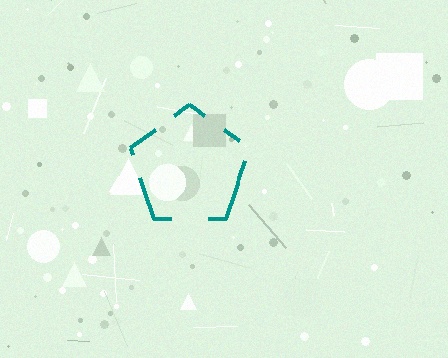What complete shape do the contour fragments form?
The contour fragments form a pentagon.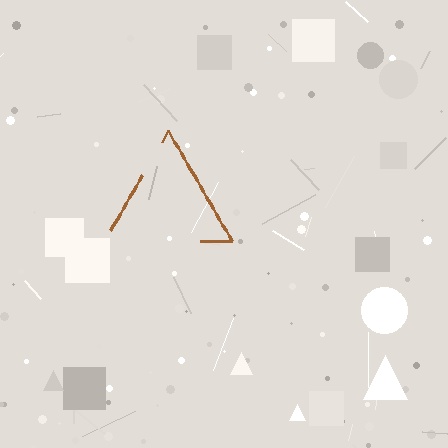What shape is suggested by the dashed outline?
The dashed outline suggests a triangle.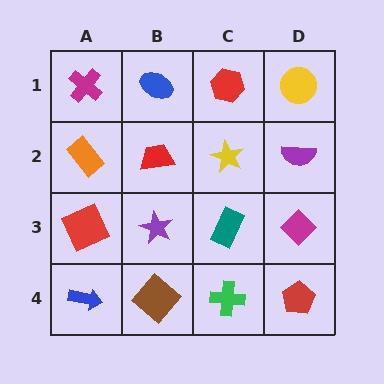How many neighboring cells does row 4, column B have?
3.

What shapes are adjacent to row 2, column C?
A red hexagon (row 1, column C), a teal rectangle (row 3, column C), a red trapezoid (row 2, column B), a purple semicircle (row 2, column D).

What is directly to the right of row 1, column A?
A blue ellipse.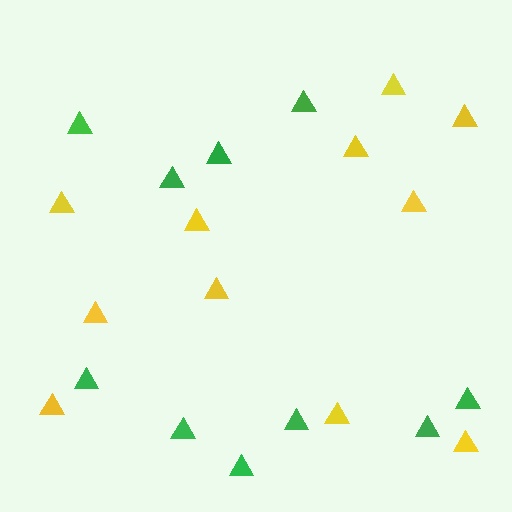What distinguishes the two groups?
There are 2 groups: one group of green triangles (10) and one group of yellow triangles (11).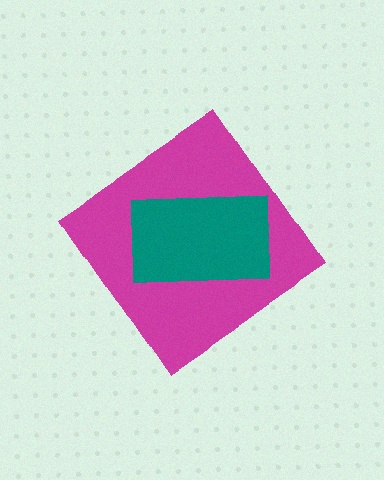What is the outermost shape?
The magenta diamond.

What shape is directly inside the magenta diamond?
The teal rectangle.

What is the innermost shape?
The teal rectangle.